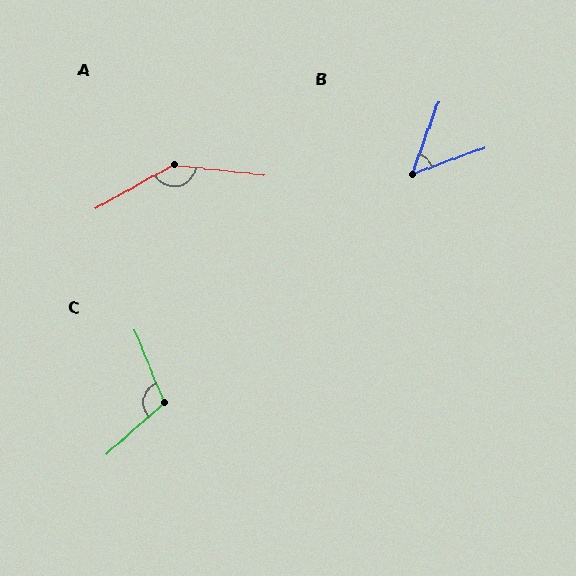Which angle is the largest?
A, at approximately 145 degrees.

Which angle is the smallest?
B, at approximately 50 degrees.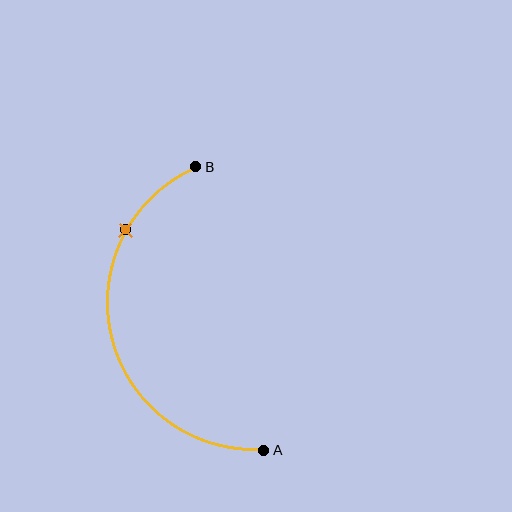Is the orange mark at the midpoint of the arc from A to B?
No. The orange mark lies on the arc but is closer to endpoint B. The arc midpoint would be at the point on the curve equidistant along the arc from both A and B.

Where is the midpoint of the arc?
The arc midpoint is the point on the curve farthest from the straight line joining A and B. It sits to the left of that line.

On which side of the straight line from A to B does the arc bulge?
The arc bulges to the left of the straight line connecting A and B.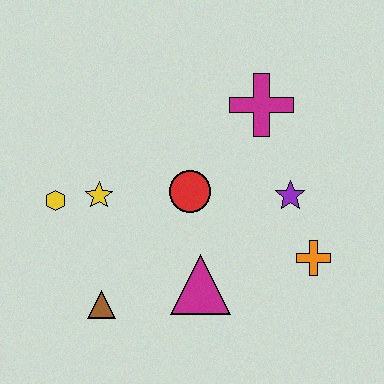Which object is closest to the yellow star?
The yellow hexagon is closest to the yellow star.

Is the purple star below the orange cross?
No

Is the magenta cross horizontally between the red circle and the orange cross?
Yes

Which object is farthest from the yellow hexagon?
The orange cross is farthest from the yellow hexagon.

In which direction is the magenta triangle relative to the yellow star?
The magenta triangle is to the right of the yellow star.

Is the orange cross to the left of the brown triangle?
No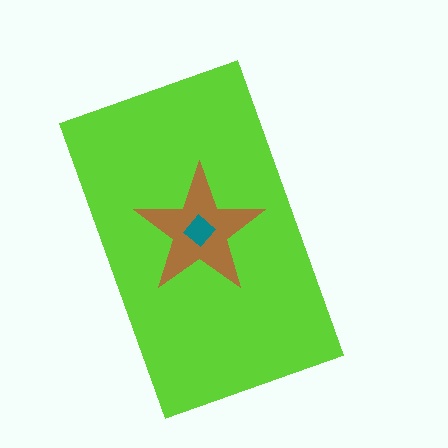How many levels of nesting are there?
3.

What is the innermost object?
The teal diamond.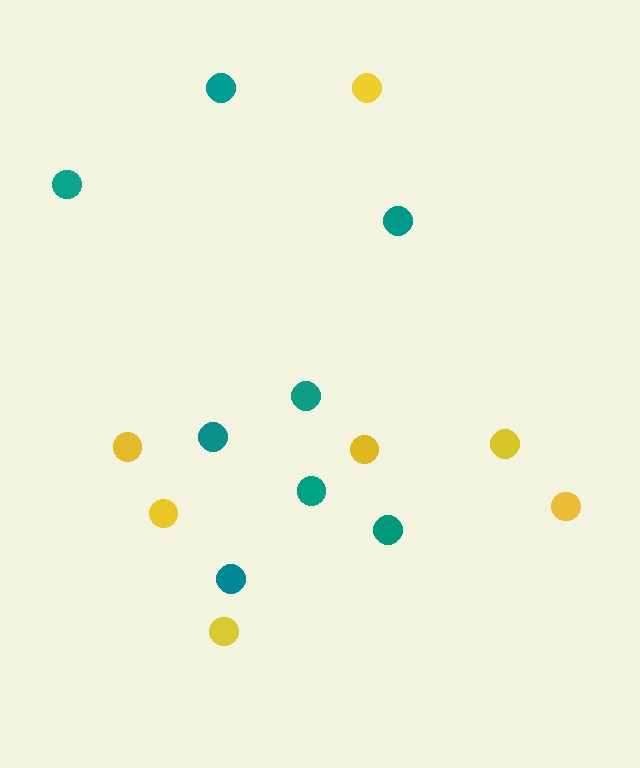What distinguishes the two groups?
There are 2 groups: one group of yellow circles (7) and one group of teal circles (8).